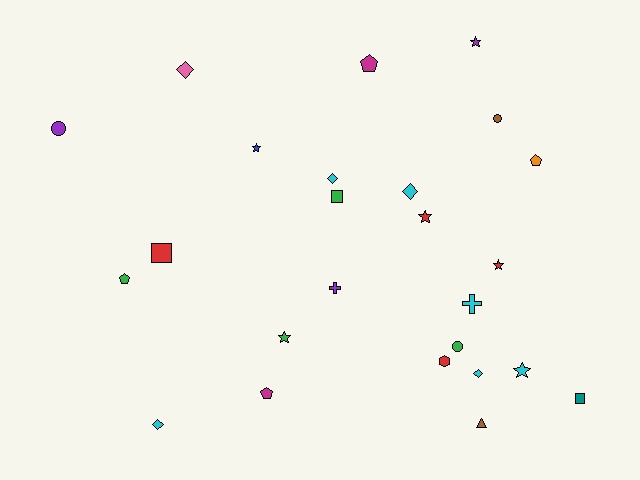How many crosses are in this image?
There are 2 crosses.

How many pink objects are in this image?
There is 1 pink object.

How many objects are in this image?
There are 25 objects.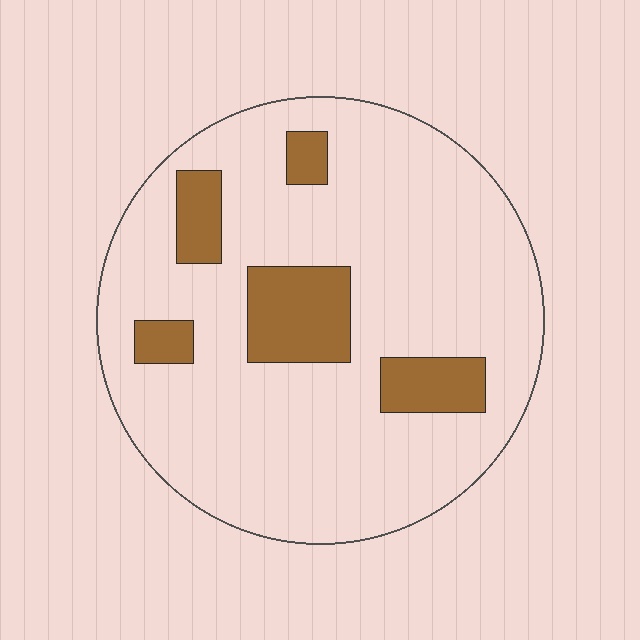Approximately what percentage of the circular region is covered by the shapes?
Approximately 15%.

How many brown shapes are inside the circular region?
5.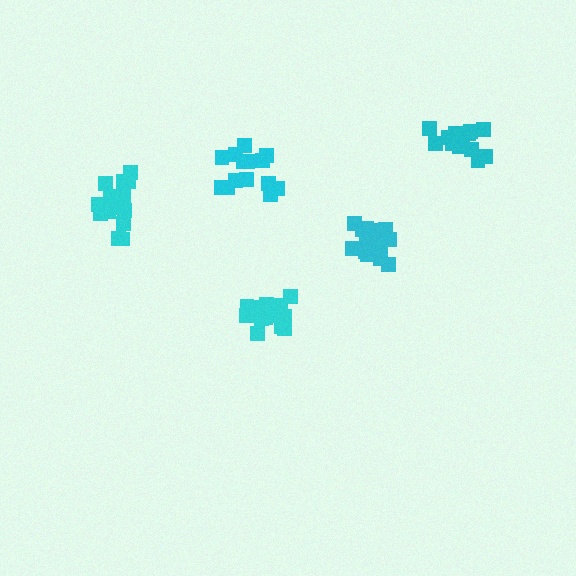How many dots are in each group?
Group 1: 18 dots, Group 2: 15 dots, Group 3: 14 dots, Group 4: 15 dots, Group 5: 17 dots (79 total).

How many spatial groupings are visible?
There are 5 spatial groupings.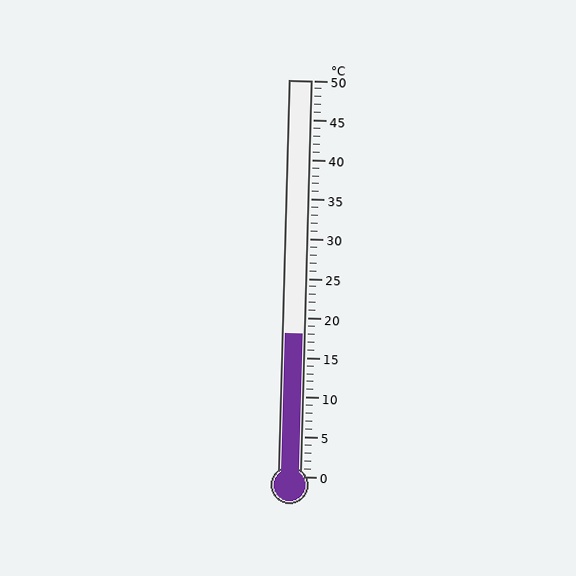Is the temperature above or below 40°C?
The temperature is below 40°C.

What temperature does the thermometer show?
The thermometer shows approximately 18°C.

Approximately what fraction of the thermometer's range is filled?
The thermometer is filled to approximately 35% of its range.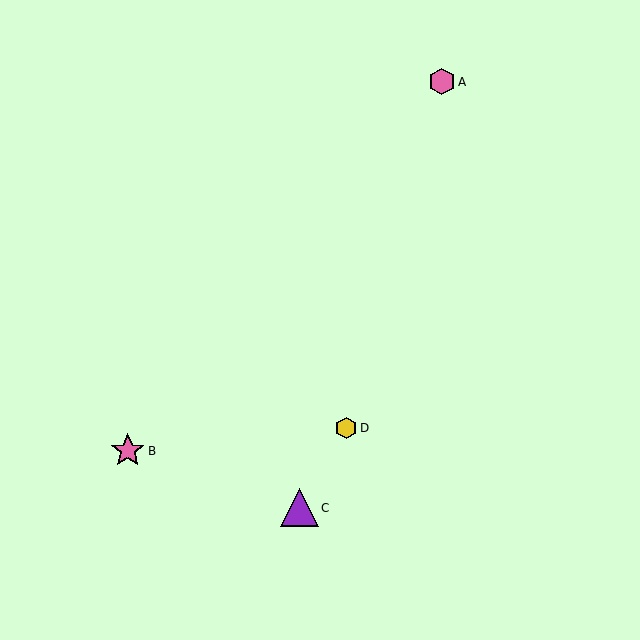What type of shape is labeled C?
Shape C is a purple triangle.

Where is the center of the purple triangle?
The center of the purple triangle is at (299, 508).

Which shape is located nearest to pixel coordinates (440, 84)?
The pink hexagon (labeled A) at (442, 82) is nearest to that location.